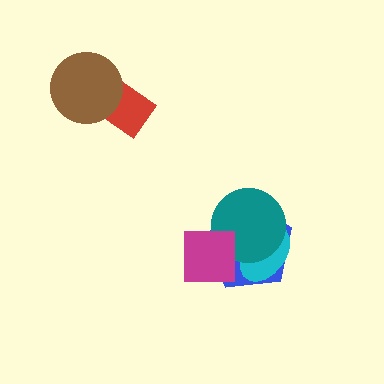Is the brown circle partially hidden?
No, no other shape covers it.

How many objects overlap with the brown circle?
1 object overlaps with the brown circle.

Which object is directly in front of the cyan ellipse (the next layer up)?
The teal circle is directly in front of the cyan ellipse.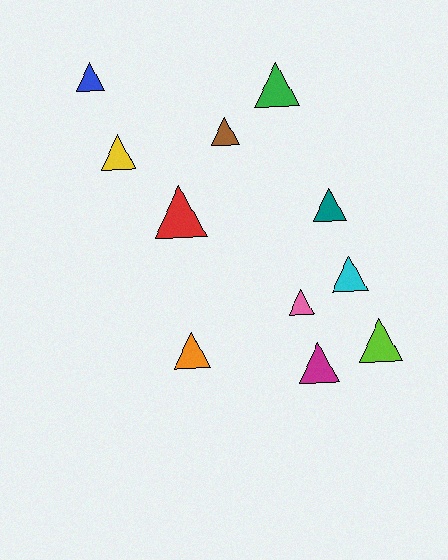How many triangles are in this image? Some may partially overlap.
There are 11 triangles.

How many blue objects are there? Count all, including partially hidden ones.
There is 1 blue object.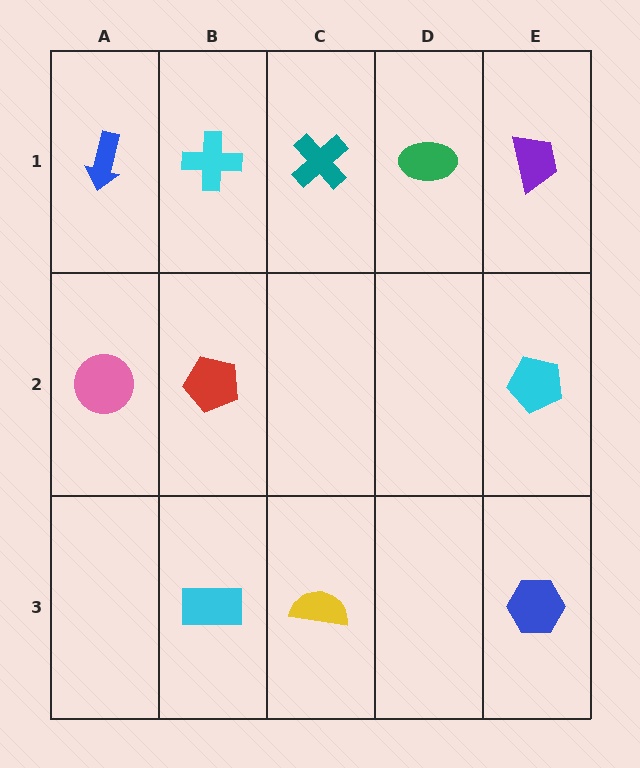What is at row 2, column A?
A pink circle.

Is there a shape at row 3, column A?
No, that cell is empty.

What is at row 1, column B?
A cyan cross.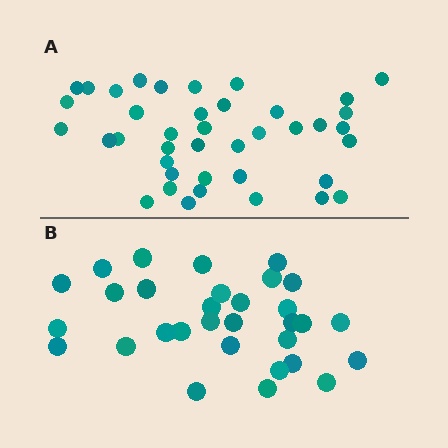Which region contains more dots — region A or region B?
Region A (the top region) has more dots.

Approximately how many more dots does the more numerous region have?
Region A has roughly 8 or so more dots than region B.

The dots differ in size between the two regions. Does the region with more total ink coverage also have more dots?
No. Region B has more total ink coverage because its dots are larger, but region A actually contains more individual dots. Total area can be misleading — the number of items is what matters here.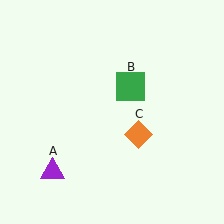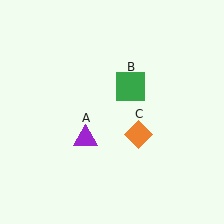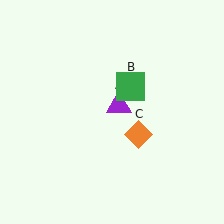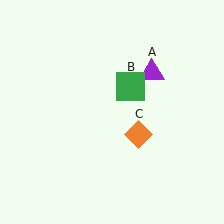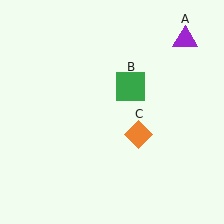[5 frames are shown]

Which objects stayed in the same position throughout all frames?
Green square (object B) and orange diamond (object C) remained stationary.